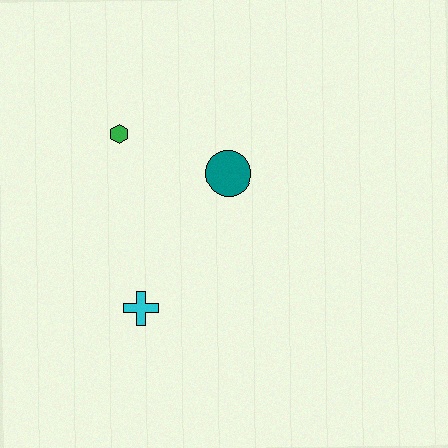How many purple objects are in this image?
There are no purple objects.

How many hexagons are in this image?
There is 1 hexagon.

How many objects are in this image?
There are 3 objects.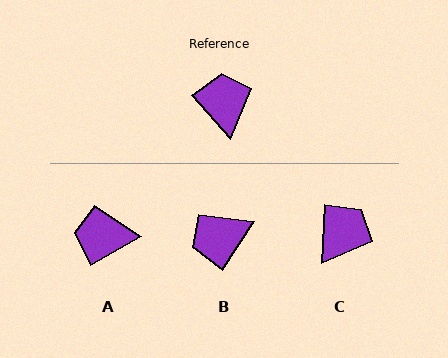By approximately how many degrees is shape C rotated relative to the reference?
Approximately 44 degrees clockwise.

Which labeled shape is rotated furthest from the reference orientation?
B, about 106 degrees away.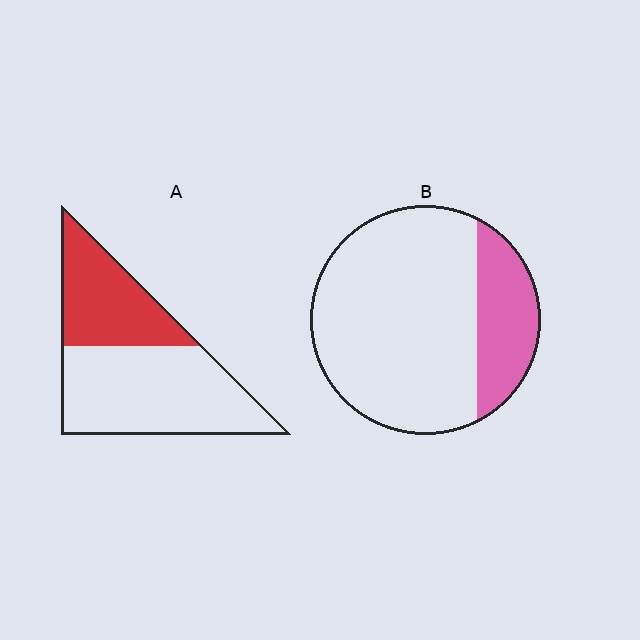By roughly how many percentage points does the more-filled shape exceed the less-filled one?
By roughly 15 percentage points (A over B).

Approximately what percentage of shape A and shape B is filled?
A is approximately 40% and B is approximately 25%.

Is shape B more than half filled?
No.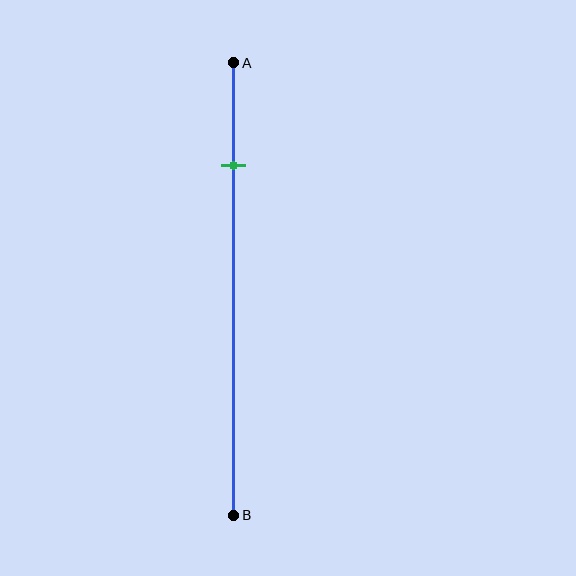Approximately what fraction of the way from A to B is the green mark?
The green mark is approximately 25% of the way from A to B.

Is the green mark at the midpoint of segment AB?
No, the mark is at about 25% from A, not at the 50% midpoint.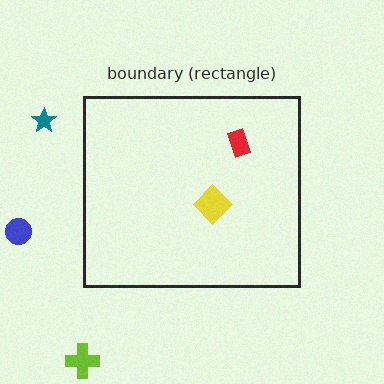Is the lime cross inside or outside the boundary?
Outside.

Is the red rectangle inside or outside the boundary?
Inside.